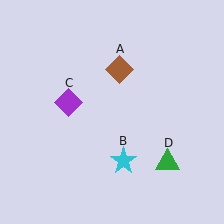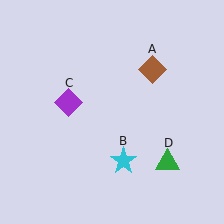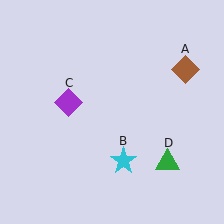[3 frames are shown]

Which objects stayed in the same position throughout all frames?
Cyan star (object B) and purple diamond (object C) and green triangle (object D) remained stationary.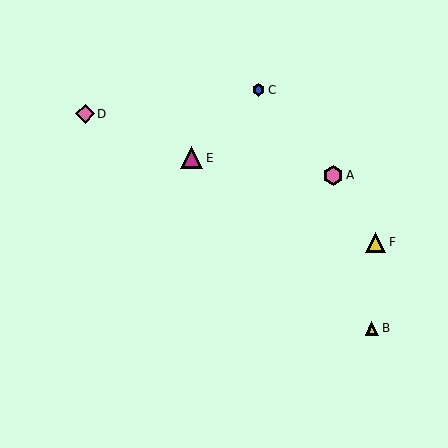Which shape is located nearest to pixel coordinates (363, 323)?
The yellow triangle (labeled B) at (372, 328) is nearest to that location.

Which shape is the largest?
The magenta triangle (labeled E) is the largest.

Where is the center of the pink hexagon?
The center of the pink hexagon is at (333, 175).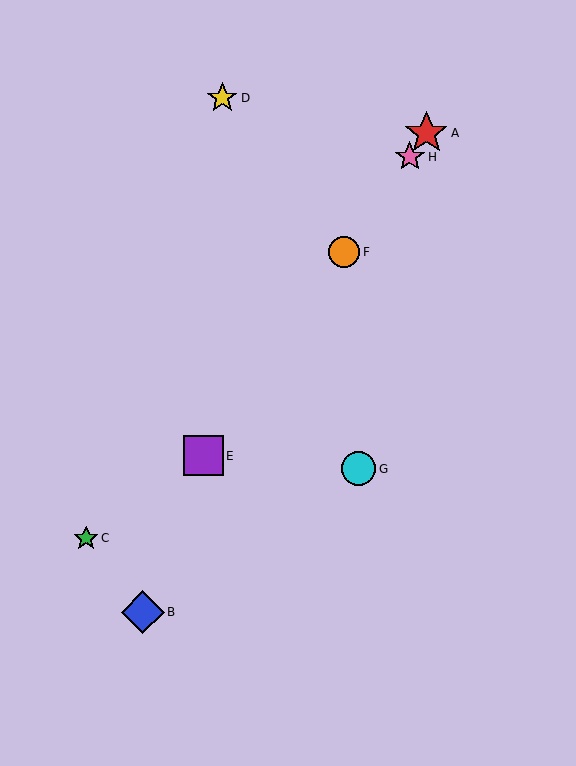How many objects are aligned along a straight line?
4 objects (A, E, F, H) are aligned along a straight line.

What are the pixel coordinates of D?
Object D is at (222, 98).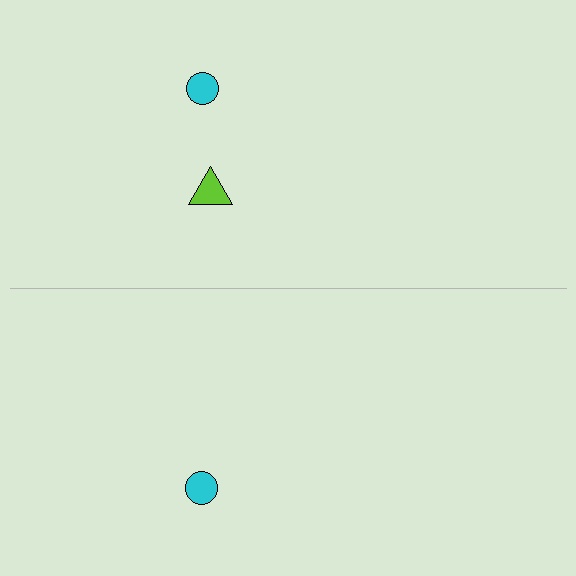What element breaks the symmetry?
A lime triangle is missing from the bottom side.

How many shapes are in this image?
There are 3 shapes in this image.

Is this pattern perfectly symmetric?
No, the pattern is not perfectly symmetric. A lime triangle is missing from the bottom side.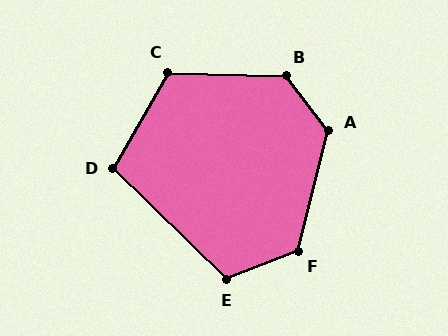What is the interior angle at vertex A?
Approximately 128 degrees (obtuse).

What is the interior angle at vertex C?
Approximately 118 degrees (obtuse).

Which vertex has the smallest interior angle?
D, at approximately 105 degrees.